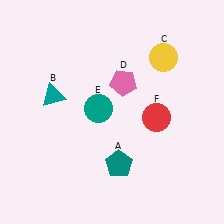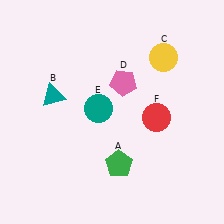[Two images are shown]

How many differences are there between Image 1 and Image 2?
There is 1 difference between the two images.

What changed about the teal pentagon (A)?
In Image 1, A is teal. In Image 2, it changed to green.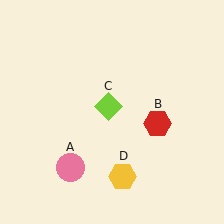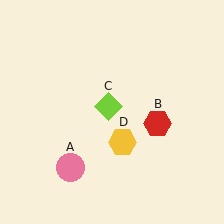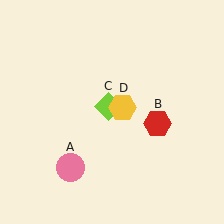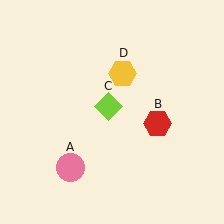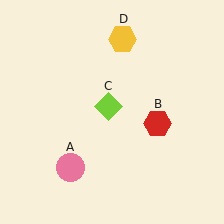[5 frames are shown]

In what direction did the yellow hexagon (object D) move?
The yellow hexagon (object D) moved up.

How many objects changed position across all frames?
1 object changed position: yellow hexagon (object D).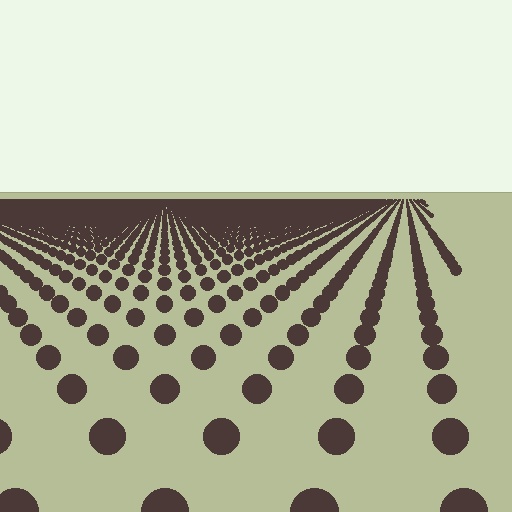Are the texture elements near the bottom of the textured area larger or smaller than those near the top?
Larger. Near the bottom, elements are closer to the viewer and appear at a bigger on-screen size.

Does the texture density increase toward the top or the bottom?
Density increases toward the top.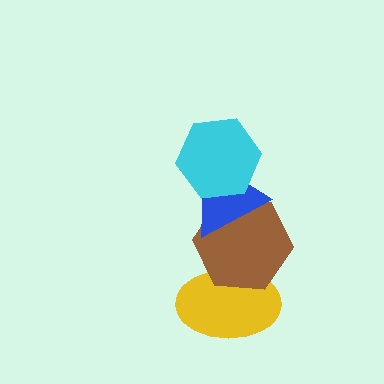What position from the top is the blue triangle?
The blue triangle is 2nd from the top.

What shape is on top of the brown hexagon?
The blue triangle is on top of the brown hexagon.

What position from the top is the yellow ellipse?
The yellow ellipse is 4th from the top.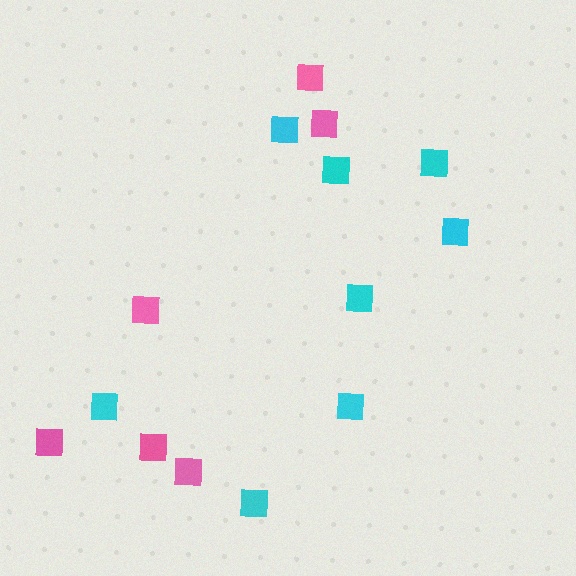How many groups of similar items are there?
There are 2 groups: one group of cyan squares (8) and one group of pink squares (6).